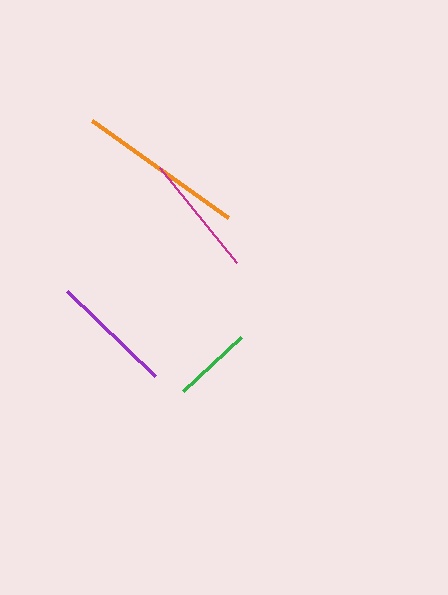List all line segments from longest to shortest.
From longest to shortest: orange, magenta, purple, green.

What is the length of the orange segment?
The orange segment is approximately 167 pixels long.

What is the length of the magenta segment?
The magenta segment is approximately 123 pixels long.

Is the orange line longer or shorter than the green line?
The orange line is longer than the green line.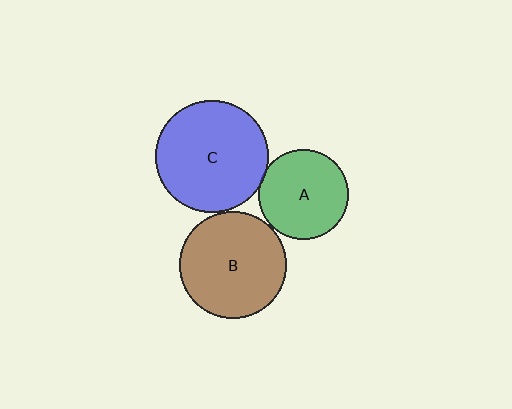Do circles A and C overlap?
Yes.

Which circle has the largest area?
Circle C (blue).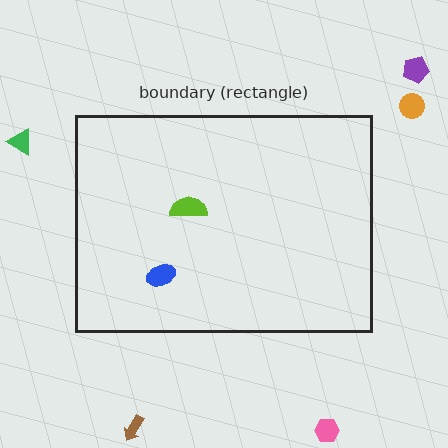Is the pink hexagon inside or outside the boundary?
Outside.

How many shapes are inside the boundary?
2 inside, 5 outside.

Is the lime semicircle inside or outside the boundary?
Inside.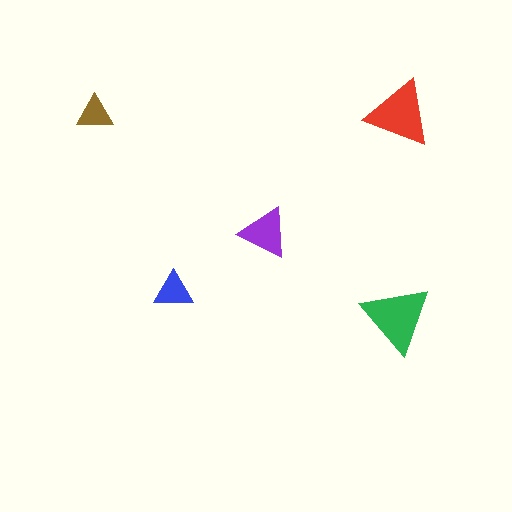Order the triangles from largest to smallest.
the green one, the red one, the purple one, the blue one, the brown one.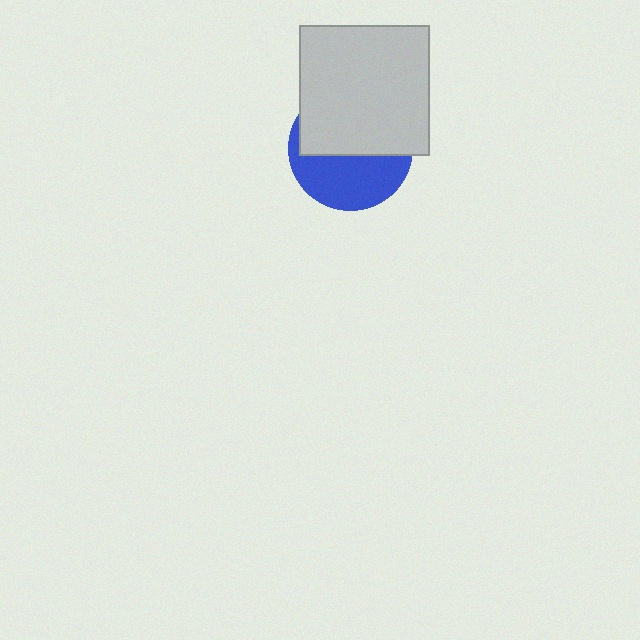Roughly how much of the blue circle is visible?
About half of it is visible (roughly 46%).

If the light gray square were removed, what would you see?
You would see the complete blue circle.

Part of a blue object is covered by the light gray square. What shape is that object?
It is a circle.